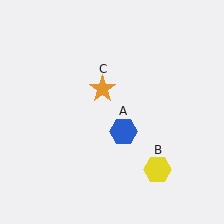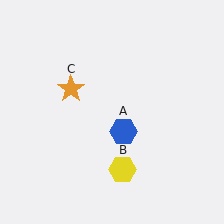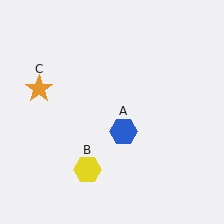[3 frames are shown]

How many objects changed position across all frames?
2 objects changed position: yellow hexagon (object B), orange star (object C).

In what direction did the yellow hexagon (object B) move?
The yellow hexagon (object B) moved left.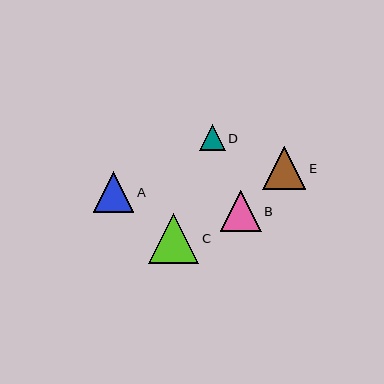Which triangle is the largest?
Triangle C is the largest with a size of approximately 50 pixels.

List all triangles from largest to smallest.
From largest to smallest: C, E, B, A, D.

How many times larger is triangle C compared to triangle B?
Triangle C is approximately 1.2 times the size of triangle B.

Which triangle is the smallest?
Triangle D is the smallest with a size of approximately 26 pixels.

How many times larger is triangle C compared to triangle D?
Triangle C is approximately 1.9 times the size of triangle D.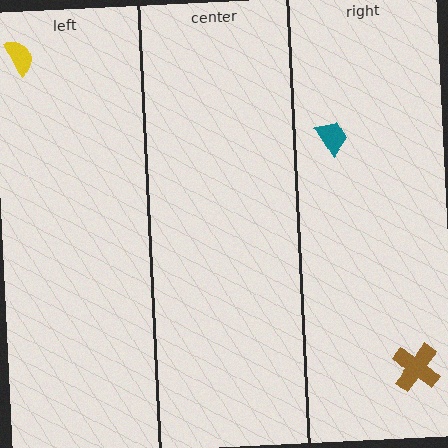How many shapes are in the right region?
2.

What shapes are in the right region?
The teal trapezoid, the brown cross.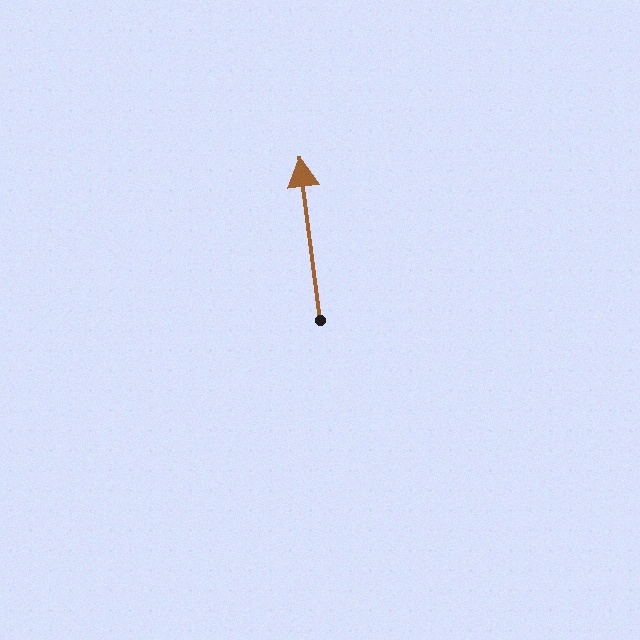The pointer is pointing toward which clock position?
Roughly 12 o'clock.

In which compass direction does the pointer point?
North.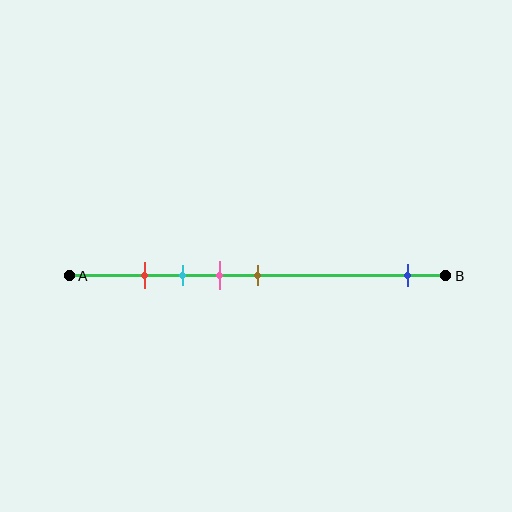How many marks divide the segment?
There are 5 marks dividing the segment.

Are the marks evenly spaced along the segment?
No, the marks are not evenly spaced.